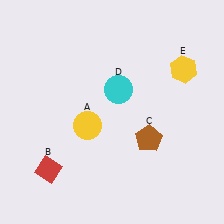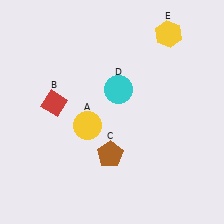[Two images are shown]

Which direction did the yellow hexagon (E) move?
The yellow hexagon (E) moved up.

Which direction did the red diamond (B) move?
The red diamond (B) moved up.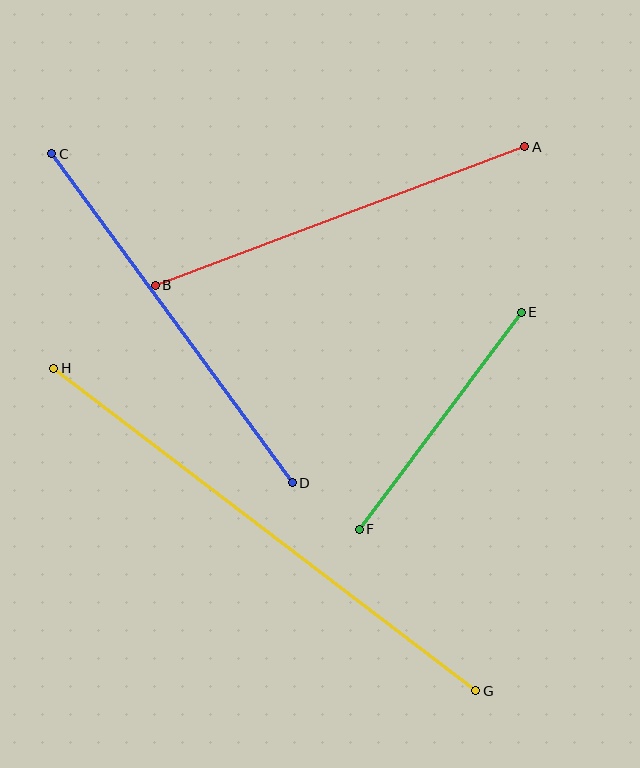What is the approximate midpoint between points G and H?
The midpoint is at approximately (265, 529) pixels.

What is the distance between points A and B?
The distance is approximately 394 pixels.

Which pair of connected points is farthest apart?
Points G and H are farthest apart.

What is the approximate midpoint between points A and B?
The midpoint is at approximately (340, 216) pixels.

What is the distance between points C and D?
The distance is approximately 408 pixels.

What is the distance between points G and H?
The distance is approximately 531 pixels.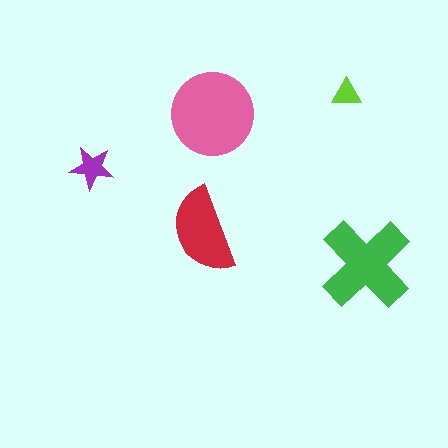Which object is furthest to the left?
The purple star is leftmost.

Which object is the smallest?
The lime triangle.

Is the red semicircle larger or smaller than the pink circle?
Smaller.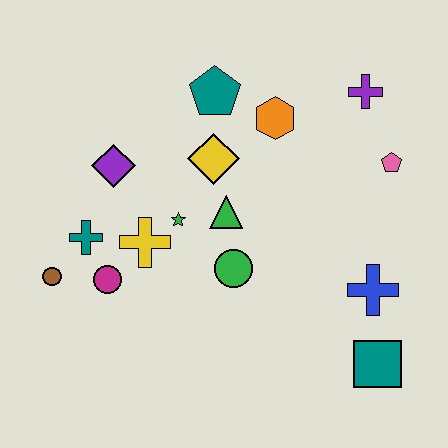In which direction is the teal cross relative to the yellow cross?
The teal cross is to the left of the yellow cross.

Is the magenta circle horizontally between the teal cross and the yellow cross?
Yes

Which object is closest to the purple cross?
The pink pentagon is closest to the purple cross.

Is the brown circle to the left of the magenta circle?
Yes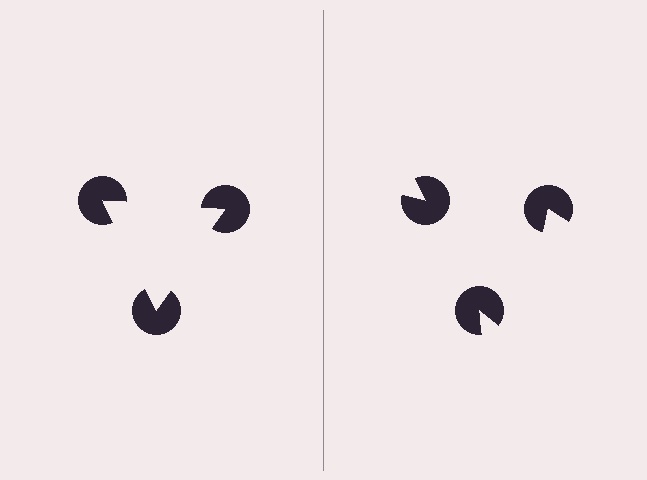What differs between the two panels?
The pac-man discs are positioned identically on both sides; only the wedge orientations differ. On the left they align to a triangle; on the right they are misaligned.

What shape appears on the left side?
An illusory triangle.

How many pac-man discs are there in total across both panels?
6 — 3 on each side.